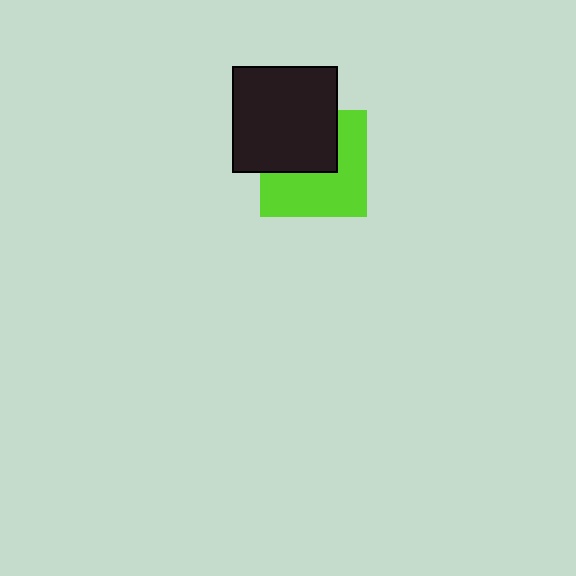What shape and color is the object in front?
The object in front is a black square.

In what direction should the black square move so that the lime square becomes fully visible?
The black square should move toward the upper-left. That is the shortest direction to clear the overlap and leave the lime square fully visible.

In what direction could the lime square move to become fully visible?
The lime square could move toward the lower-right. That would shift it out from behind the black square entirely.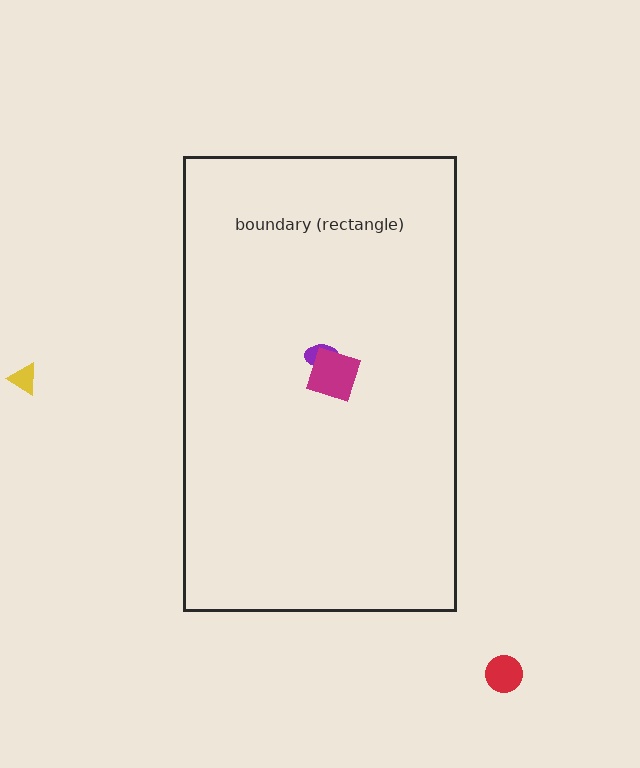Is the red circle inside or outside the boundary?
Outside.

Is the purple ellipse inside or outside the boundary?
Inside.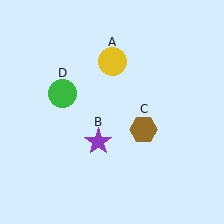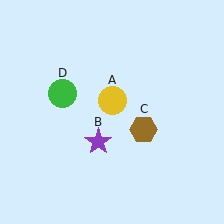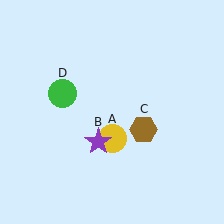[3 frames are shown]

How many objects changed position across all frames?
1 object changed position: yellow circle (object A).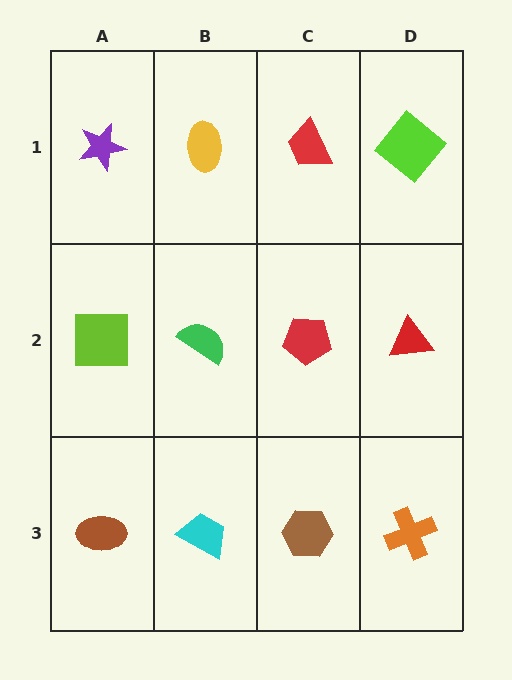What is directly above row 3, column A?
A lime square.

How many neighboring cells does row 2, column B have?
4.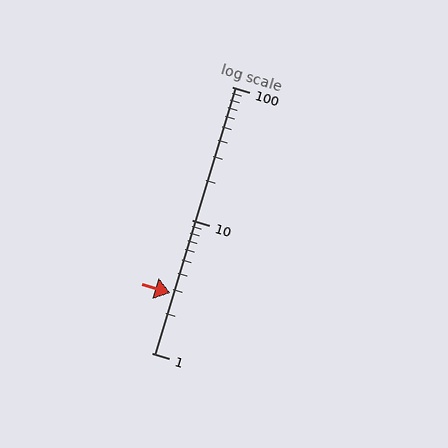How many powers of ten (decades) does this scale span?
The scale spans 2 decades, from 1 to 100.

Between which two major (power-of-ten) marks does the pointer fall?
The pointer is between 1 and 10.